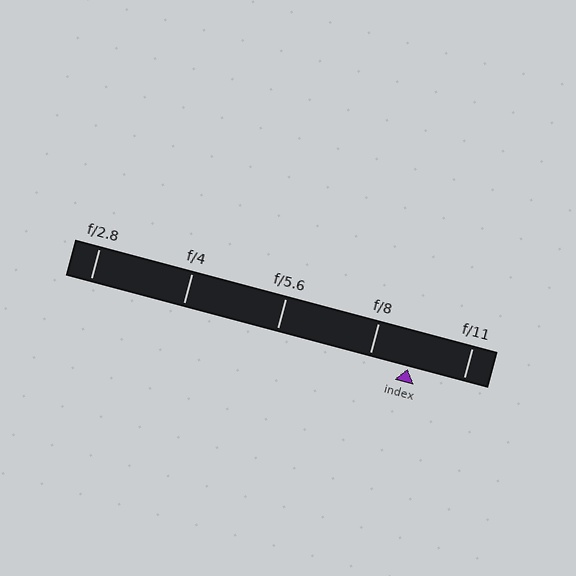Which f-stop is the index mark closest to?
The index mark is closest to f/8.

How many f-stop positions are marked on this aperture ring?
There are 5 f-stop positions marked.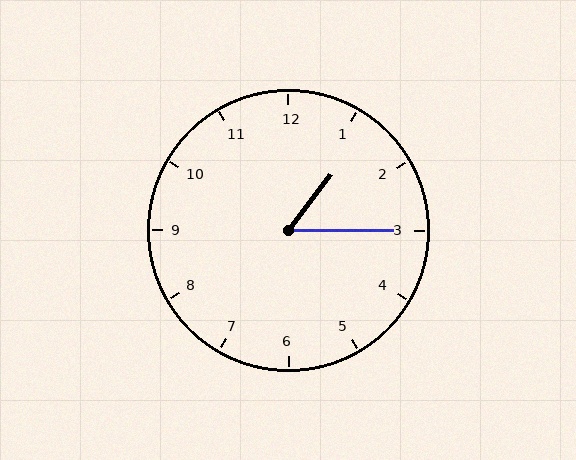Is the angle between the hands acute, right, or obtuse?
It is acute.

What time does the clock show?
1:15.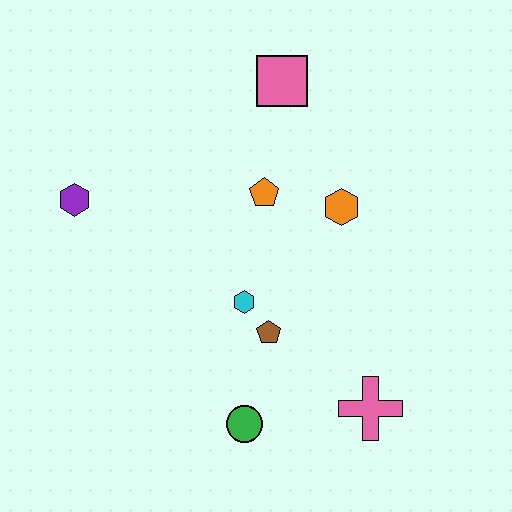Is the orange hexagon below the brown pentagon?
No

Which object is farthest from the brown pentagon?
The pink square is farthest from the brown pentagon.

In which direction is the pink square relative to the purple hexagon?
The pink square is to the right of the purple hexagon.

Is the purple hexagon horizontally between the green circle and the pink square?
No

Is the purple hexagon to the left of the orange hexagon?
Yes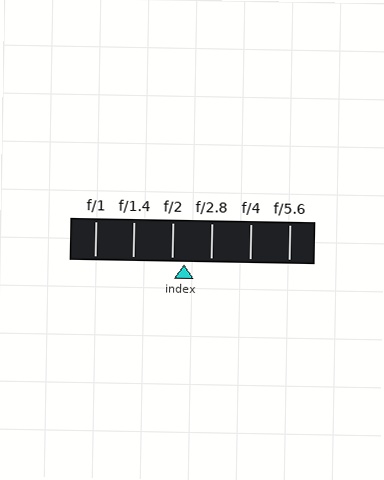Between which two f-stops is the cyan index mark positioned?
The index mark is between f/2 and f/2.8.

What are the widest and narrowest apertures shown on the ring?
The widest aperture shown is f/1 and the narrowest is f/5.6.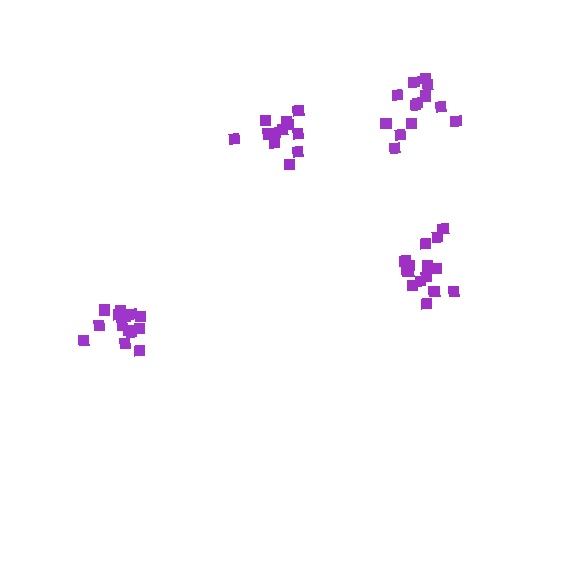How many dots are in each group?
Group 1: 13 dots, Group 2: 12 dots, Group 3: 15 dots, Group 4: 14 dots (54 total).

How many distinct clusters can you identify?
There are 4 distinct clusters.